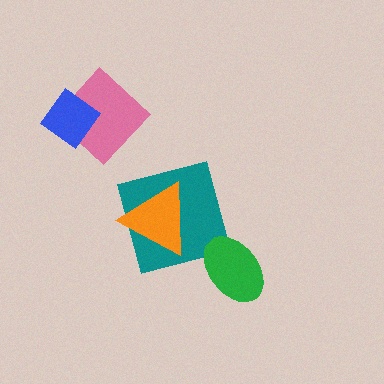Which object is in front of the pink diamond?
The blue diamond is in front of the pink diamond.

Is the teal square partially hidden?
Yes, it is partially covered by another shape.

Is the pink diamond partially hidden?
Yes, it is partially covered by another shape.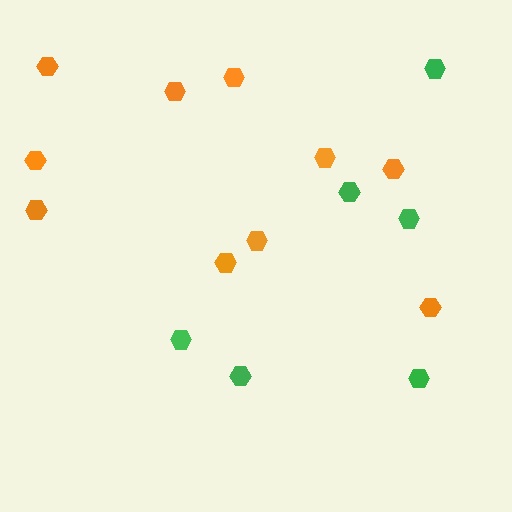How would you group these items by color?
There are 2 groups: one group of green hexagons (6) and one group of orange hexagons (10).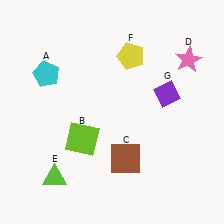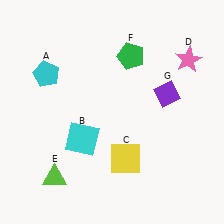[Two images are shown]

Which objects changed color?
B changed from lime to cyan. C changed from brown to yellow. F changed from yellow to green.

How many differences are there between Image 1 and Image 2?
There are 3 differences between the two images.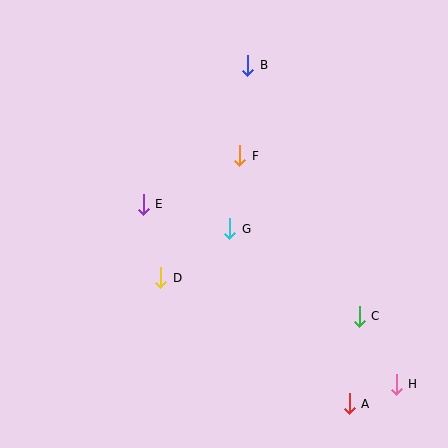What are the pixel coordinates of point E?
Point E is at (143, 204).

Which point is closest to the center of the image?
Point G at (230, 229) is closest to the center.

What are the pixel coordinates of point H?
Point H is at (396, 384).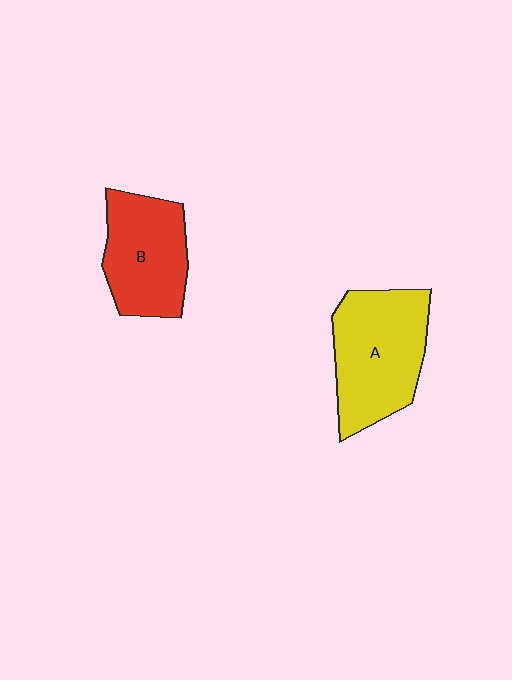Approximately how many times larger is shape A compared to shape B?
Approximately 1.2 times.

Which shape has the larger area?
Shape A (yellow).